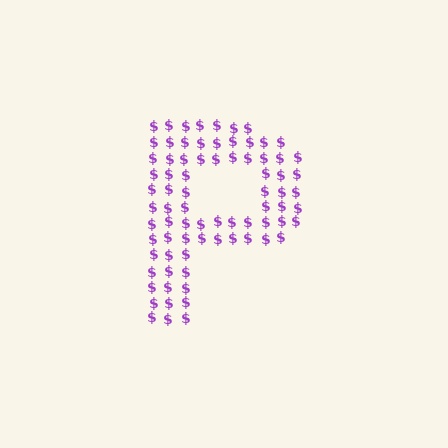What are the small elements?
The small elements are dollar signs.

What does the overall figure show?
The overall figure shows the letter P.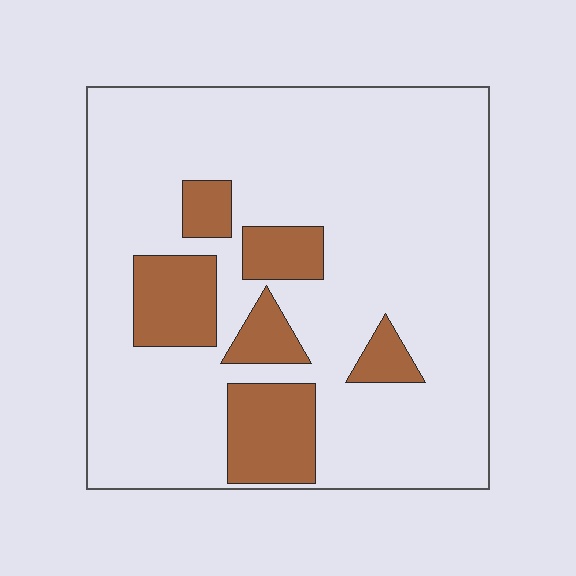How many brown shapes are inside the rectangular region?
6.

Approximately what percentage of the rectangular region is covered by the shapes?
Approximately 20%.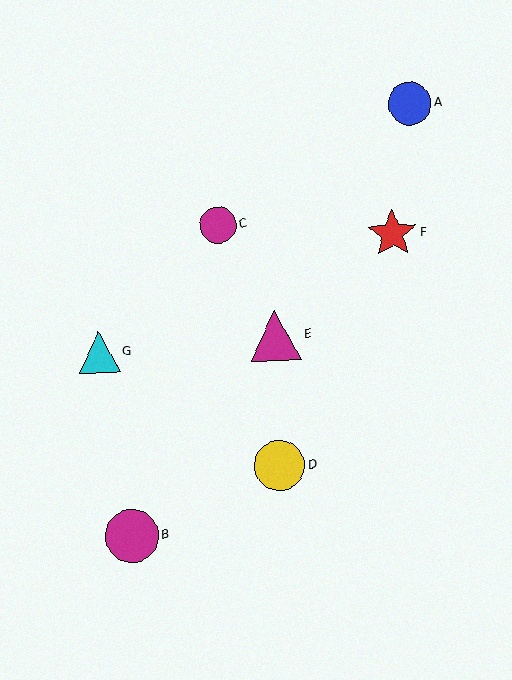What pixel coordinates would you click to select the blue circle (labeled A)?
Click at (410, 104) to select the blue circle A.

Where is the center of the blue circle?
The center of the blue circle is at (410, 104).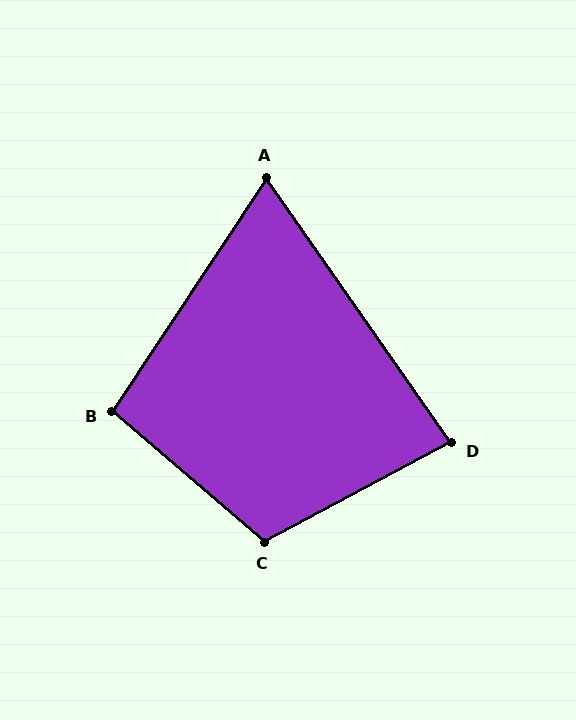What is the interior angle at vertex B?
Approximately 97 degrees (obtuse).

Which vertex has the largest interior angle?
C, at approximately 111 degrees.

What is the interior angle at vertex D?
Approximately 83 degrees (acute).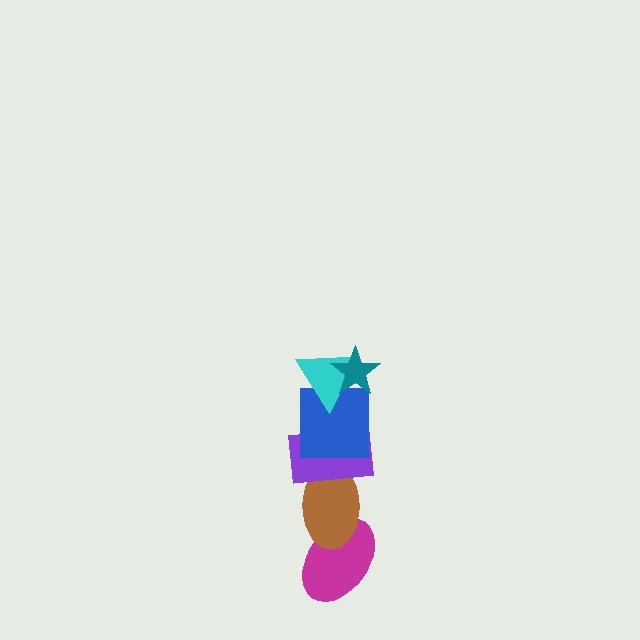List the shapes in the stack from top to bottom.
From top to bottom: the teal star, the cyan triangle, the blue square, the purple rectangle, the brown ellipse, the magenta ellipse.